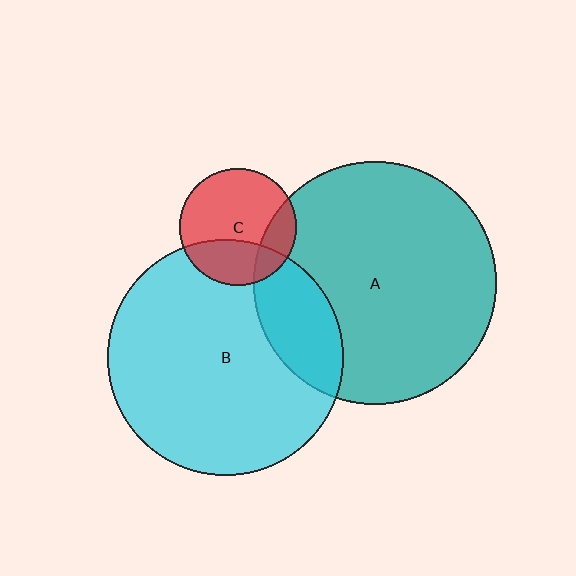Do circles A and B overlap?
Yes.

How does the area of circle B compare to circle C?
Approximately 4.1 times.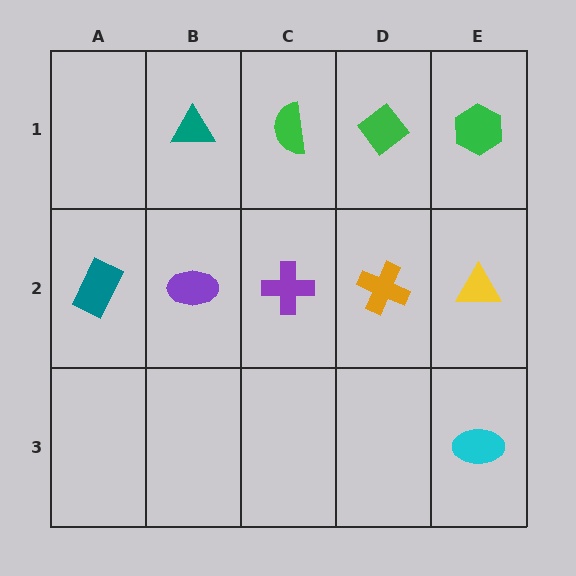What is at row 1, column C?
A green semicircle.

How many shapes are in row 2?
5 shapes.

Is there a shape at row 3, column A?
No, that cell is empty.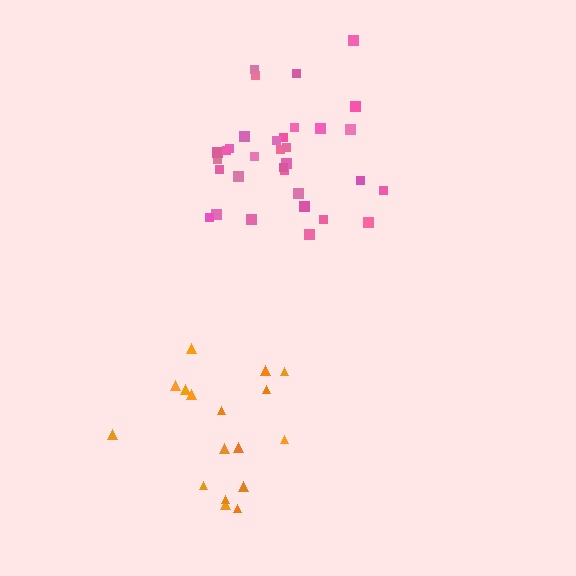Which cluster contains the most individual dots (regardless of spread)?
Pink (33).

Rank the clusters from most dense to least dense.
pink, orange.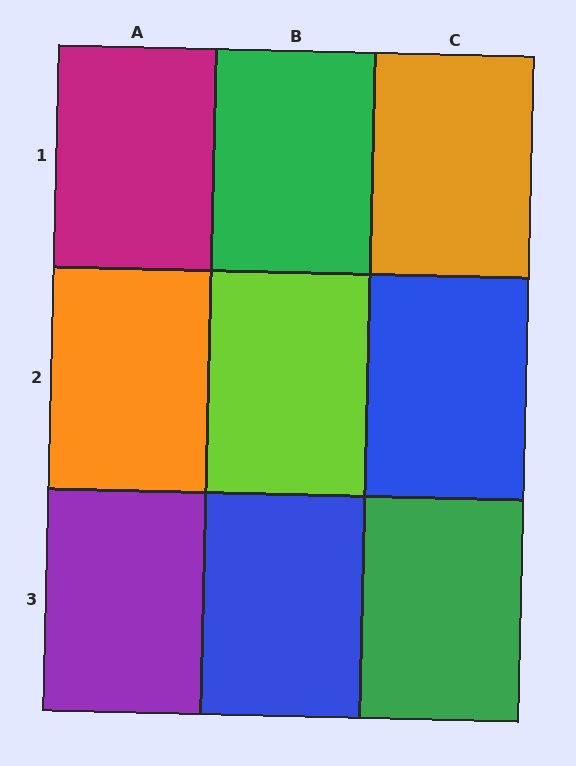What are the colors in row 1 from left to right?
Magenta, green, orange.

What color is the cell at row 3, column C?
Green.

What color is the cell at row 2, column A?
Orange.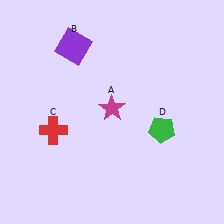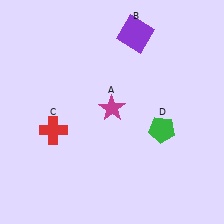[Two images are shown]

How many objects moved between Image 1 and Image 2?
1 object moved between the two images.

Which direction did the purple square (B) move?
The purple square (B) moved right.